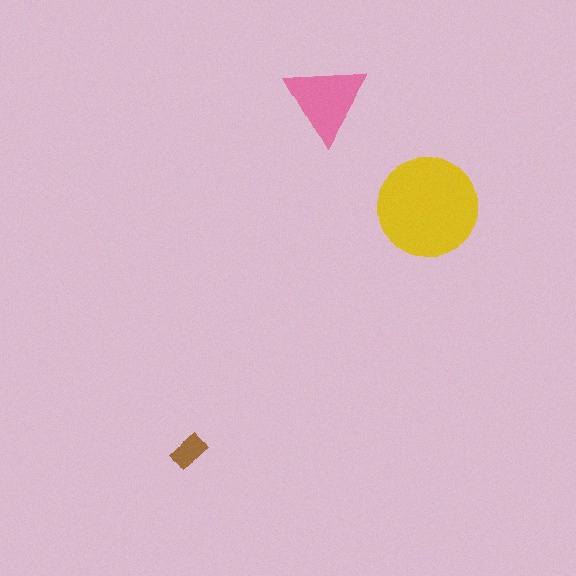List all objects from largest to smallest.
The yellow circle, the pink triangle, the brown rectangle.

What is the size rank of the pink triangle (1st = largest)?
2nd.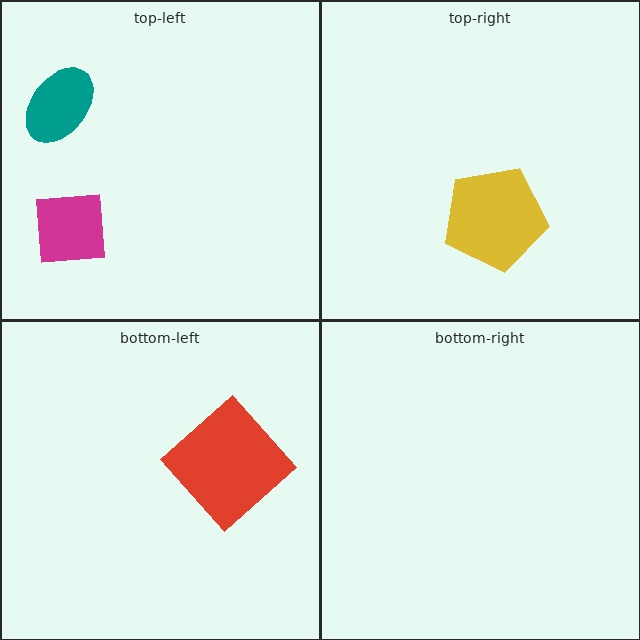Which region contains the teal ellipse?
The top-left region.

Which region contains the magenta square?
The top-left region.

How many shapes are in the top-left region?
2.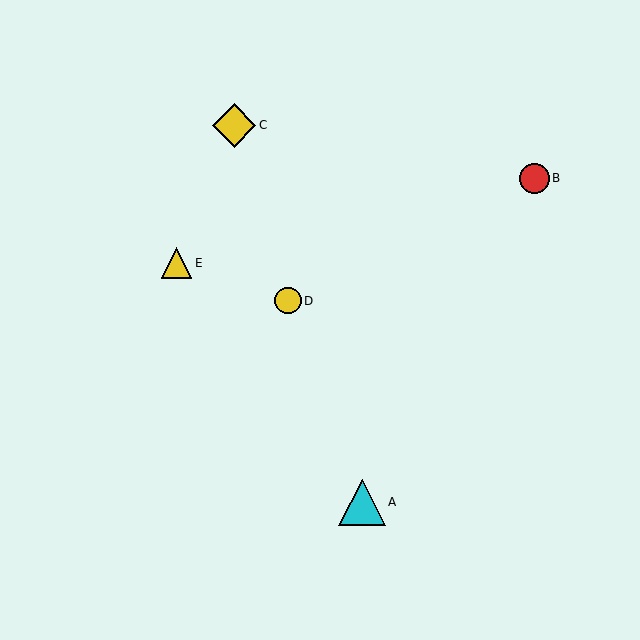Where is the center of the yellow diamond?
The center of the yellow diamond is at (234, 125).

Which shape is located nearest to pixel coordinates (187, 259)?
The yellow triangle (labeled E) at (177, 263) is nearest to that location.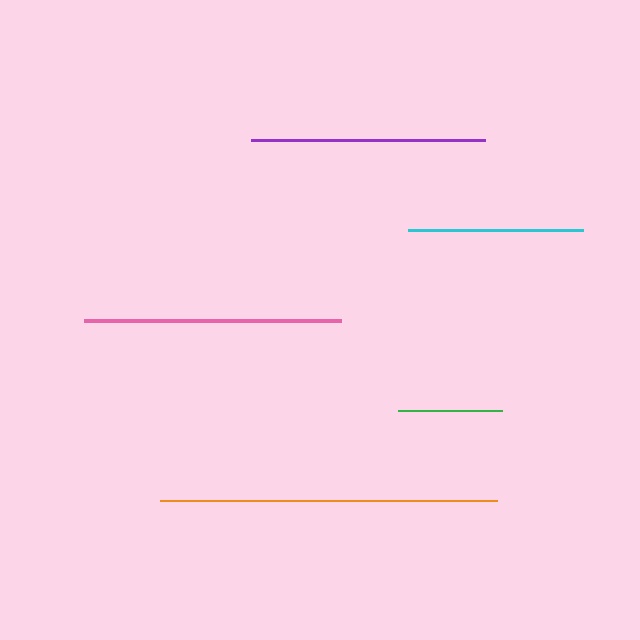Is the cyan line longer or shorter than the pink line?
The pink line is longer than the cyan line.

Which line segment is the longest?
The orange line is the longest at approximately 336 pixels.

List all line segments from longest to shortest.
From longest to shortest: orange, pink, purple, cyan, green.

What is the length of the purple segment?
The purple segment is approximately 235 pixels long.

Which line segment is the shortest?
The green line is the shortest at approximately 103 pixels.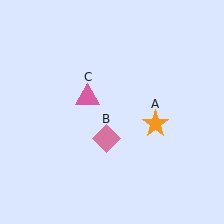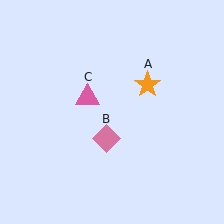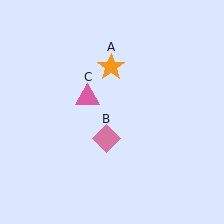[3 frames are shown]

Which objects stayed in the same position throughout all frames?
Pink diamond (object B) and pink triangle (object C) remained stationary.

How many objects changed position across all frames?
1 object changed position: orange star (object A).